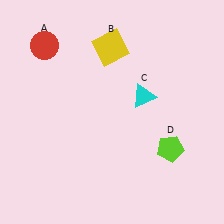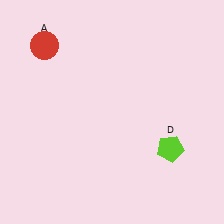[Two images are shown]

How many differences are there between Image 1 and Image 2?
There are 2 differences between the two images.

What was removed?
The yellow square (B), the cyan triangle (C) were removed in Image 2.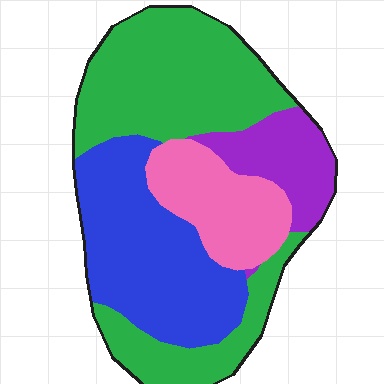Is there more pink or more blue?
Blue.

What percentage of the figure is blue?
Blue takes up between a quarter and a half of the figure.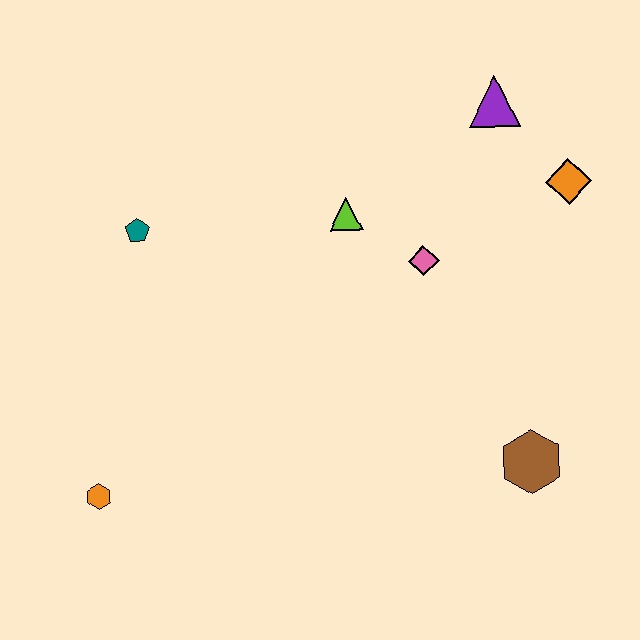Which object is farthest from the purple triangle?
The orange hexagon is farthest from the purple triangle.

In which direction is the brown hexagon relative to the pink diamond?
The brown hexagon is below the pink diamond.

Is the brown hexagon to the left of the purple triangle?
No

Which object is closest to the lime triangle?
The pink diamond is closest to the lime triangle.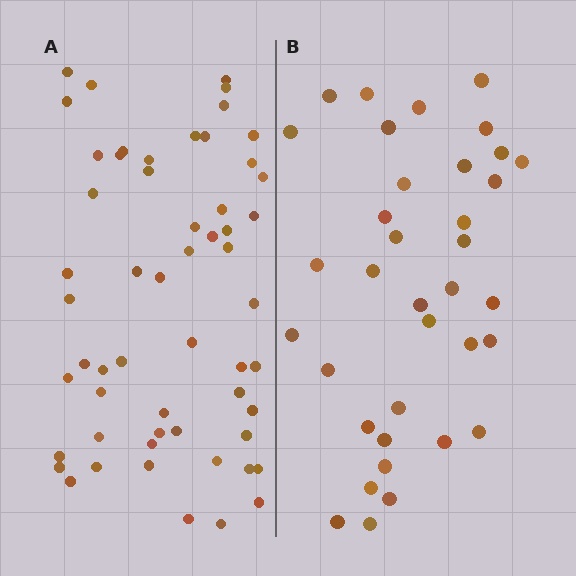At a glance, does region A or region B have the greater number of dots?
Region A (the left region) has more dots.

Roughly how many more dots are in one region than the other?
Region A has approximately 20 more dots than region B.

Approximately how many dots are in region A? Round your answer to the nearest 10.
About 60 dots. (The exact count is 56, which rounds to 60.)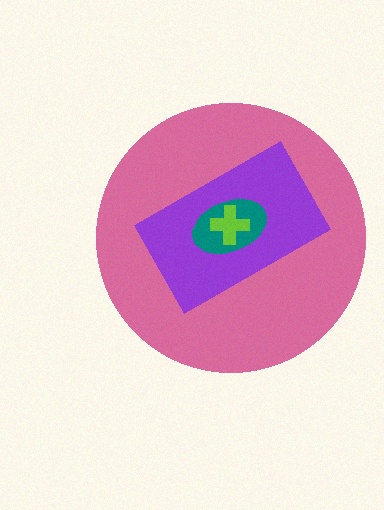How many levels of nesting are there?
4.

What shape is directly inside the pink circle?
The purple rectangle.